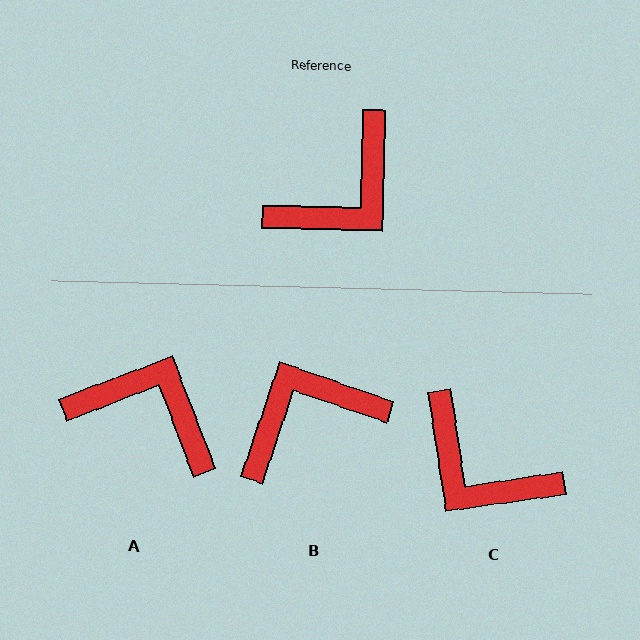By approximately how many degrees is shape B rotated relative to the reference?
Approximately 163 degrees counter-clockwise.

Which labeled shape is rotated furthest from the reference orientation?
B, about 163 degrees away.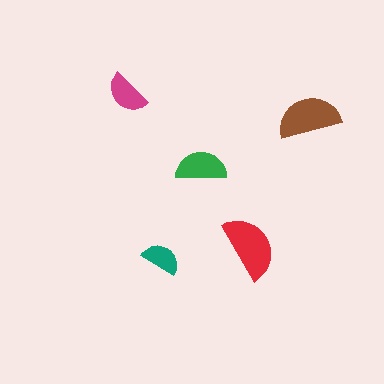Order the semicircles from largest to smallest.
the red one, the brown one, the green one, the magenta one, the teal one.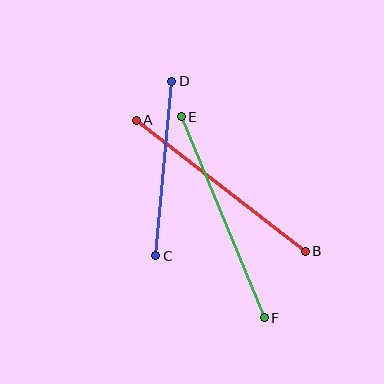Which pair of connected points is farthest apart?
Points E and F are farthest apart.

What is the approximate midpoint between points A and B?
The midpoint is at approximately (221, 186) pixels.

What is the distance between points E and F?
The distance is approximately 217 pixels.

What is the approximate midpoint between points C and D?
The midpoint is at approximately (164, 169) pixels.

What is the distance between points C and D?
The distance is approximately 176 pixels.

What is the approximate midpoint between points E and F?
The midpoint is at approximately (223, 217) pixels.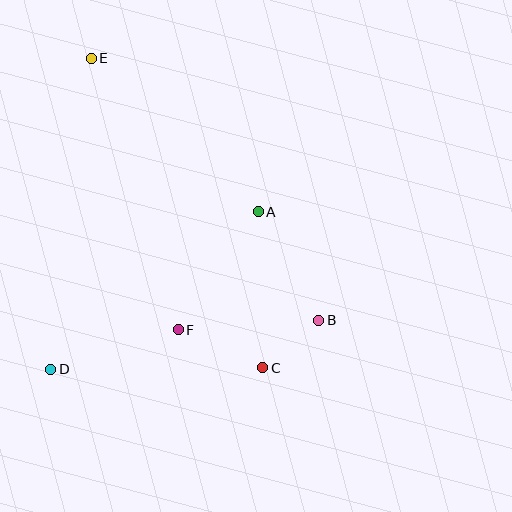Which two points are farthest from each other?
Points C and E are farthest from each other.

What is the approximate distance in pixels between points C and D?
The distance between C and D is approximately 212 pixels.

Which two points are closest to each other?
Points B and C are closest to each other.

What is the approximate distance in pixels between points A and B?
The distance between A and B is approximately 124 pixels.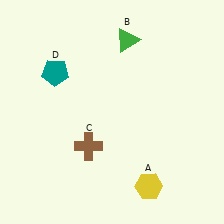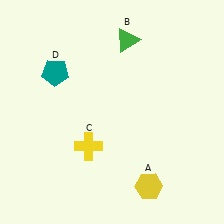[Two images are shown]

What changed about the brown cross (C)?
In Image 1, C is brown. In Image 2, it changed to yellow.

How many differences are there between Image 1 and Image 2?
There is 1 difference between the two images.